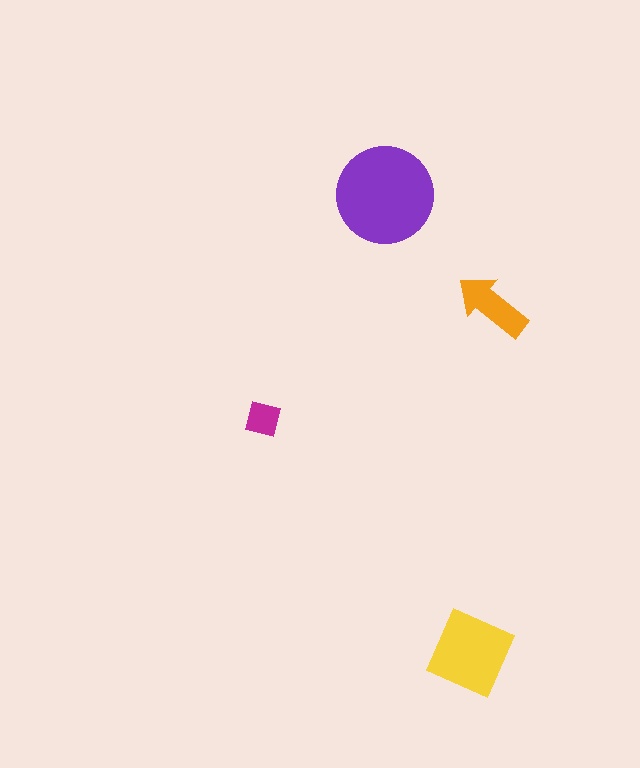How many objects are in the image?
There are 4 objects in the image.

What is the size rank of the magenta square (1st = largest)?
4th.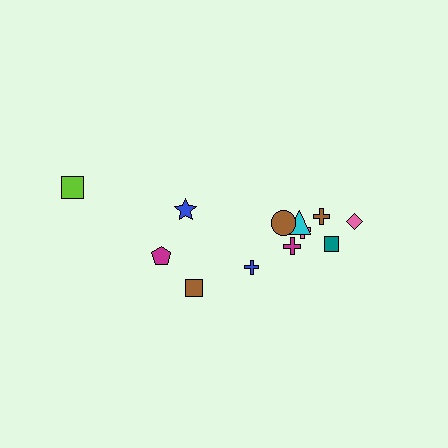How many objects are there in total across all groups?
There are 12 objects.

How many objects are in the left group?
There are 4 objects.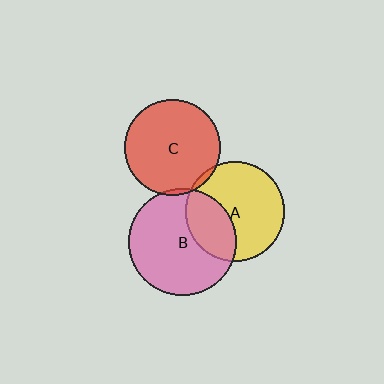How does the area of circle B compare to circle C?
Approximately 1.3 times.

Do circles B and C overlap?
Yes.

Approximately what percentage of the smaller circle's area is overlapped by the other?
Approximately 5%.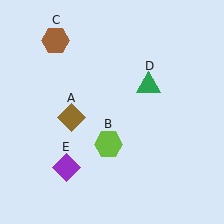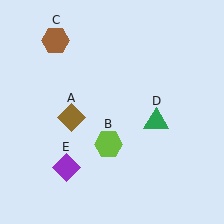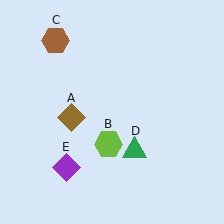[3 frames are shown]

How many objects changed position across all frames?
1 object changed position: green triangle (object D).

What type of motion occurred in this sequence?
The green triangle (object D) rotated clockwise around the center of the scene.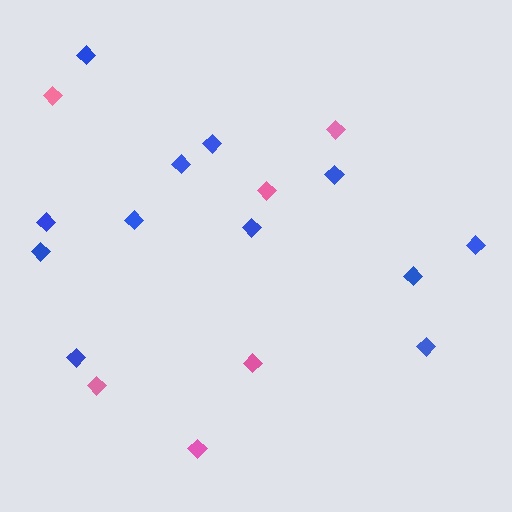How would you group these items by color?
There are 2 groups: one group of blue diamonds (12) and one group of pink diamonds (6).